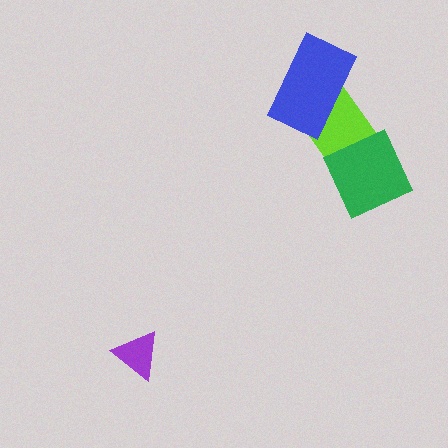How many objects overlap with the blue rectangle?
1 object overlaps with the blue rectangle.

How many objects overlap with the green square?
1 object overlaps with the green square.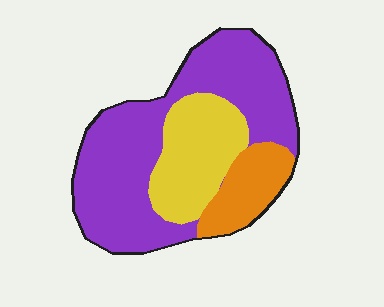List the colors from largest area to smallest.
From largest to smallest: purple, yellow, orange.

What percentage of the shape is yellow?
Yellow covers about 25% of the shape.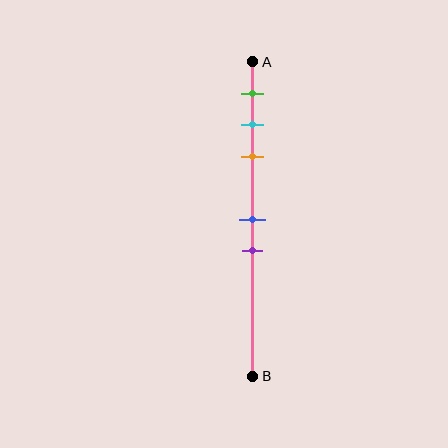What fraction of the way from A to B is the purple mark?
The purple mark is approximately 60% (0.6) of the way from A to B.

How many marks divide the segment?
There are 5 marks dividing the segment.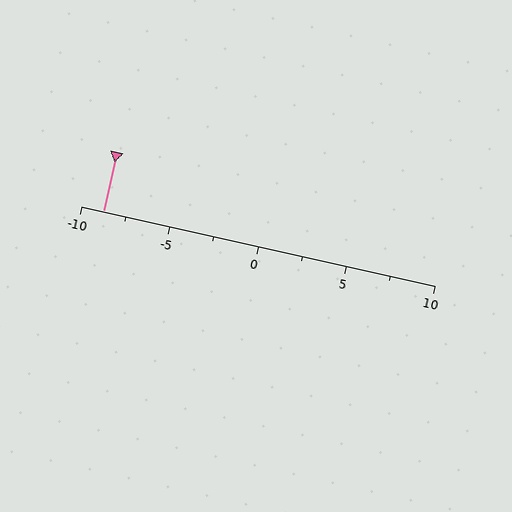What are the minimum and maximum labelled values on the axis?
The axis runs from -10 to 10.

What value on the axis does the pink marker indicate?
The marker indicates approximately -8.8.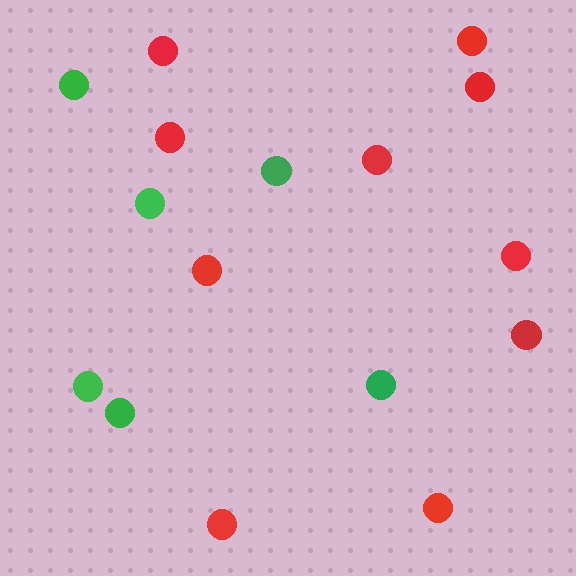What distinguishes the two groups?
There are 2 groups: one group of green circles (6) and one group of red circles (10).